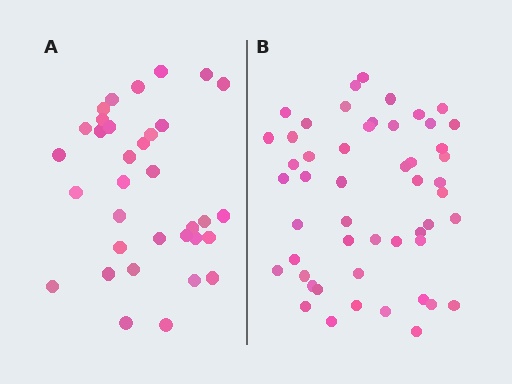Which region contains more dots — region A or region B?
Region B (the right region) has more dots.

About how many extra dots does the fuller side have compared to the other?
Region B has approximately 15 more dots than region A.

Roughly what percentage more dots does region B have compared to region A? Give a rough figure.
About 50% more.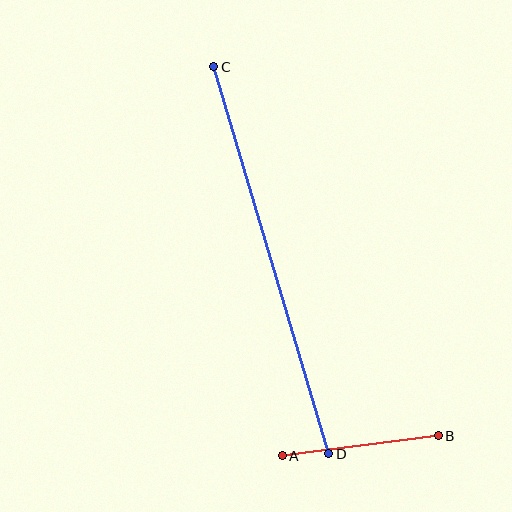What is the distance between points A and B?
The distance is approximately 157 pixels.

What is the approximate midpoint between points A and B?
The midpoint is at approximately (360, 446) pixels.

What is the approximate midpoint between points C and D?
The midpoint is at approximately (271, 260) pixels.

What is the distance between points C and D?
The distance is approximately 404 pixels.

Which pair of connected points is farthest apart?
Points C and D are farthest apart.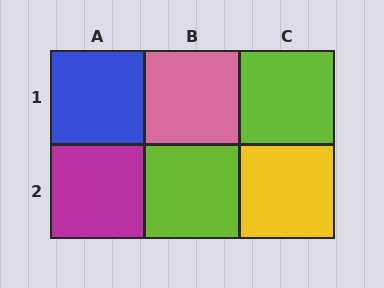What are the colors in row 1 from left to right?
Blue, pink, lime.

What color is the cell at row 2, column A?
Magenta.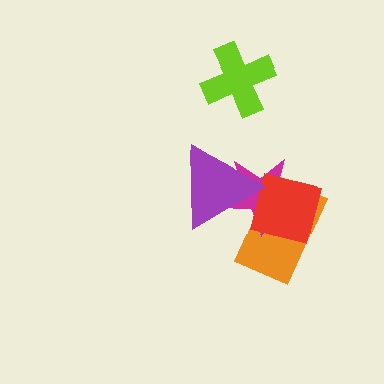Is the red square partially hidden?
Yes, it is partially covered by another shape.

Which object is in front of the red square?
The purple triangle is in front of the red square.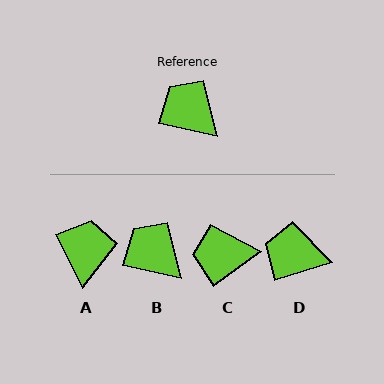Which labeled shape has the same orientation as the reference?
B.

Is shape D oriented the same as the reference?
No, it is off by about 30 degrees.